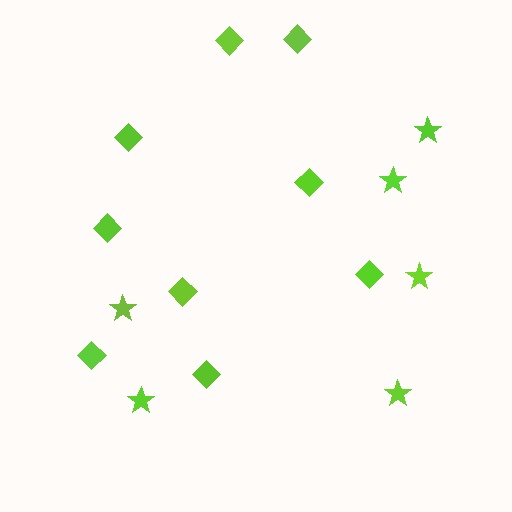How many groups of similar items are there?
There are 2 groups: one group of diamonds (9) and one group of stars (6).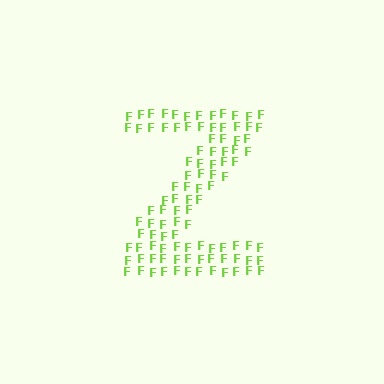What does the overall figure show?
The overall figure shows the letter Z.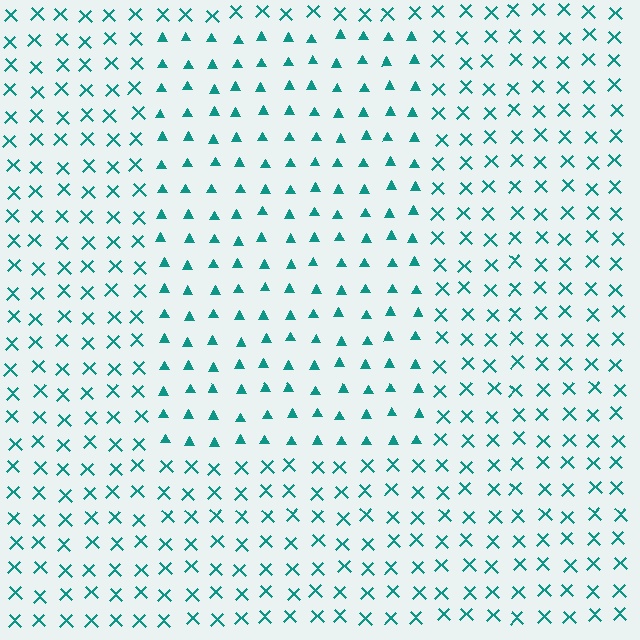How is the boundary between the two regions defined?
The boundary is defined by a change in element shape: triangles inside vs. X marks outside. All elements share the same color and spacing.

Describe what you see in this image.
The image is filled with small teal elements arranged in a uniform grid. A rectangle-shaped region contains triangles, while the surrounding area contains X marks. The boundary is defined purely by the change in element shape.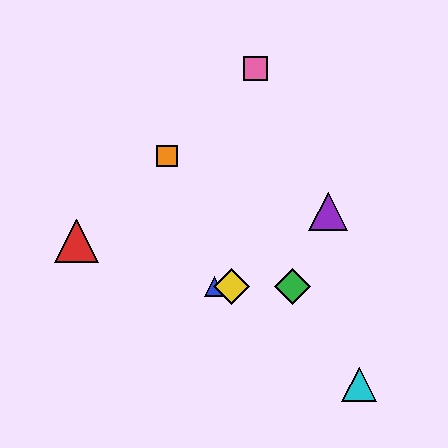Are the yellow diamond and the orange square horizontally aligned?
No, the yellow diamond is at y≈286 and the orange square is at y≈156.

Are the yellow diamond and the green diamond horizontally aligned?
Yes, both are at y≈286.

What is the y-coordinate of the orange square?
The orange square is at y≈156.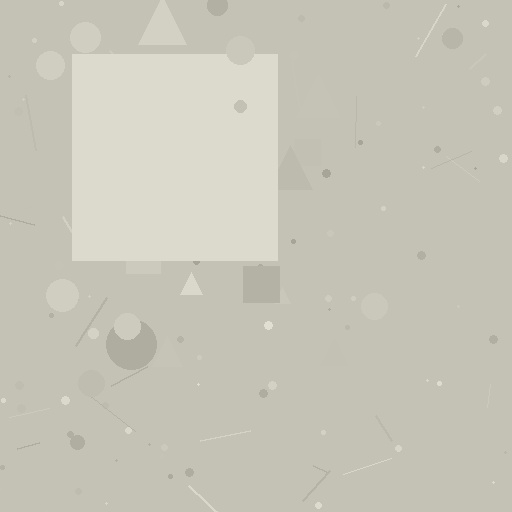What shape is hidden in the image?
A square is hidden in the image.